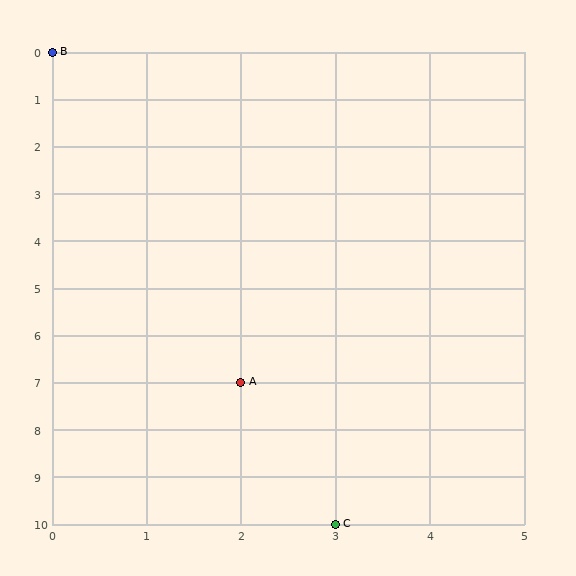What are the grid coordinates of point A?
Point A is at grid coordinates (2, 7).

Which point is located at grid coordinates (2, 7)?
Point A is at (2, 7).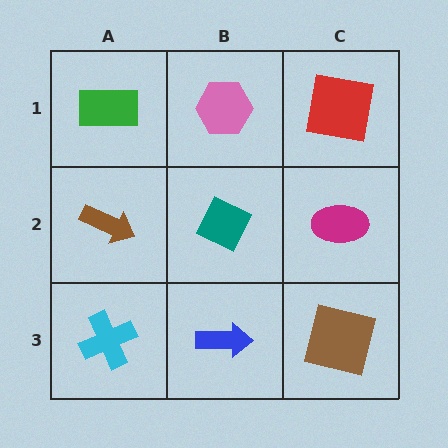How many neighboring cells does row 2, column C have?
3.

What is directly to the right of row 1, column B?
A red square.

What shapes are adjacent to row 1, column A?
A brown arrow (row 2, column A), a pink hexagon (row 1, column B).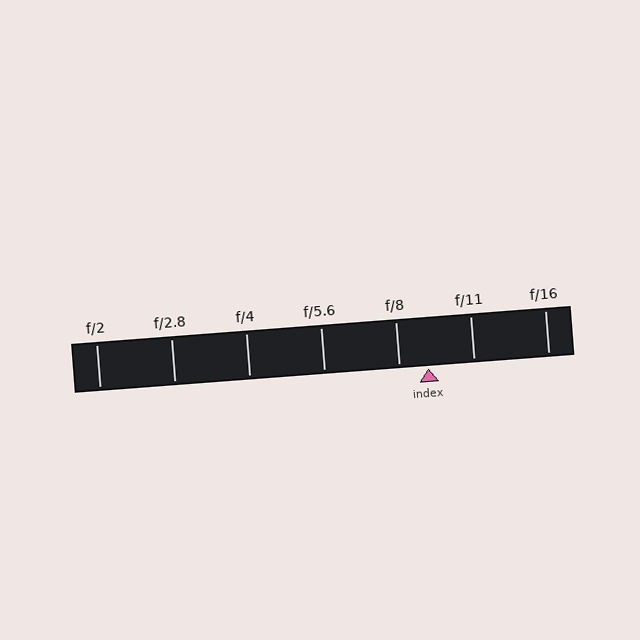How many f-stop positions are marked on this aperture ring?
There are 7 f-stop positions marked.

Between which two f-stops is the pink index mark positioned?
The index mark is between f/8 and f/11.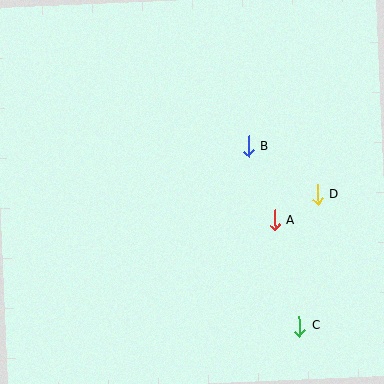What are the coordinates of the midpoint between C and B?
The midpoint between C and B is at (274, 236).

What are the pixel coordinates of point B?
Point B is at (248, 146).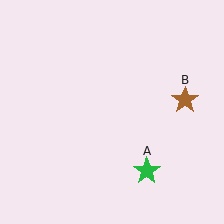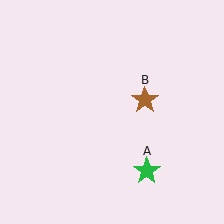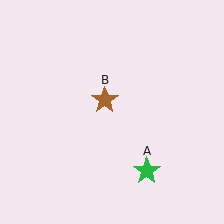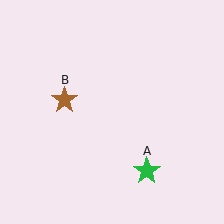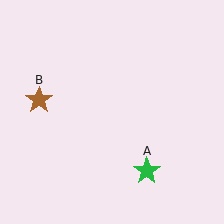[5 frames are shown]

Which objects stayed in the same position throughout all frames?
Green star (object A) remained stationary.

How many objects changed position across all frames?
1 object changed position: brown star (object B).